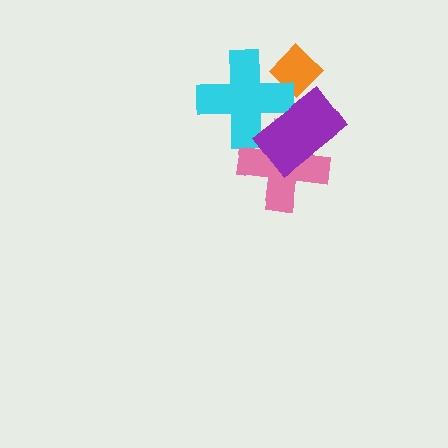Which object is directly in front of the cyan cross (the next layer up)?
The pink cross is directly in front of the cyan cross.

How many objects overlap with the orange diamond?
2 objects overlap with the orange diamond.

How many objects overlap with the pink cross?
2 objects overlap with the pink cross.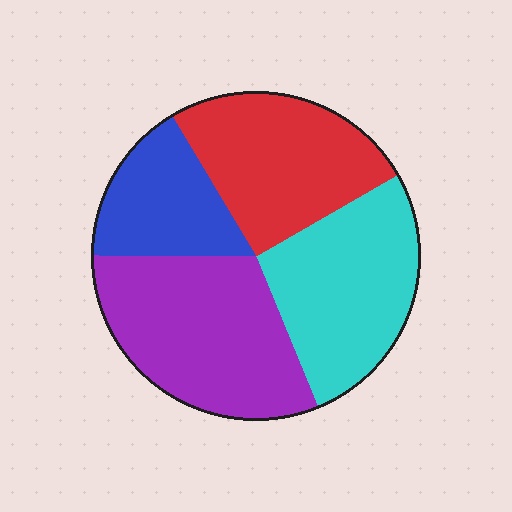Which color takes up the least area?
Blue, at roughly 15%.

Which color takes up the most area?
Purple, at roughly 30%.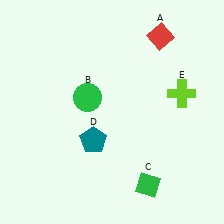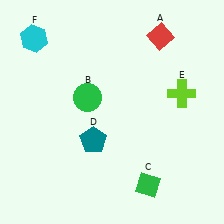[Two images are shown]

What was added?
A cyan hexagon (F) was added in Image 2.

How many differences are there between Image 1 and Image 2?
There is 1 difference between the two images.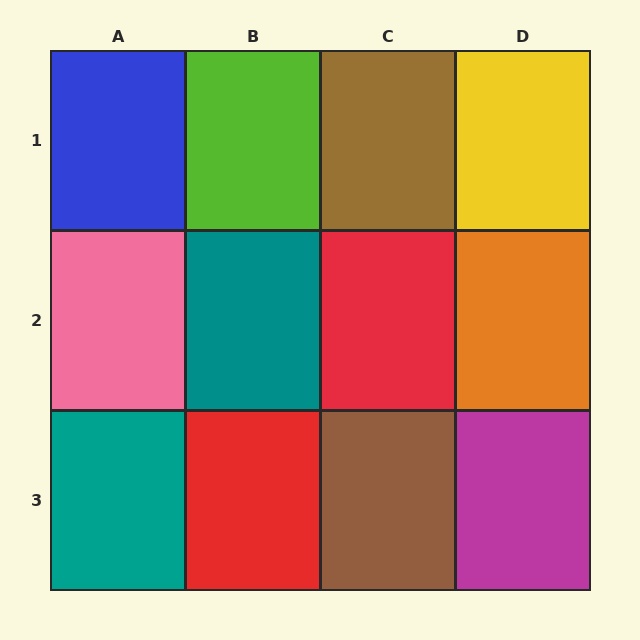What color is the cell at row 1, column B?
Lime.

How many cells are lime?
1 cell is lime.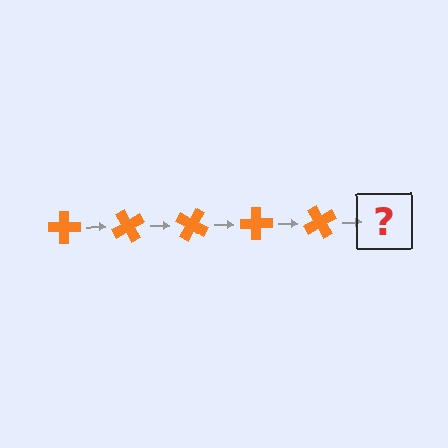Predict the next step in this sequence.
The next step is an orange cross rotated 300 degrees.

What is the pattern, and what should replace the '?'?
The pattern is that the cross rotates 60 degrees each step. The '?' should be an orange cross rotated 300 degrees.